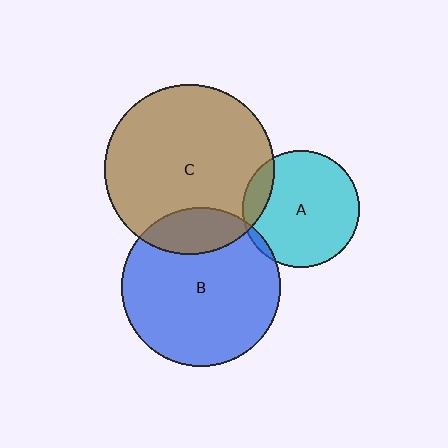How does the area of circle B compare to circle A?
Approximately 1.8 times.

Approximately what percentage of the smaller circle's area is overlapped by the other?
Approximately 10%.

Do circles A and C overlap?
Yes.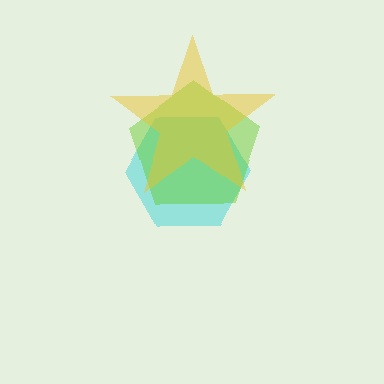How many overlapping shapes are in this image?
There are 3 overlapping shapes in the image.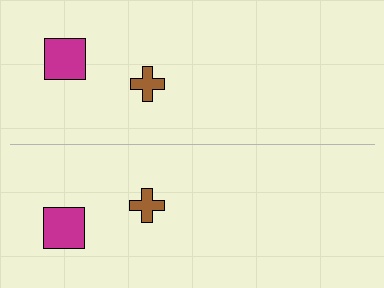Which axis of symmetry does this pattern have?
The pattern has a horizontal axis of symmetry running through the center of the image.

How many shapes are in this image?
There are 4 shapes in this image.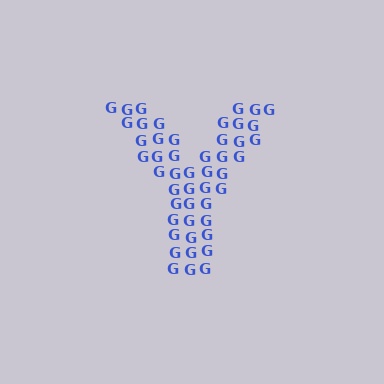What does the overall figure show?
The overall figure shows the letter Y.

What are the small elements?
The small elements are letter G's.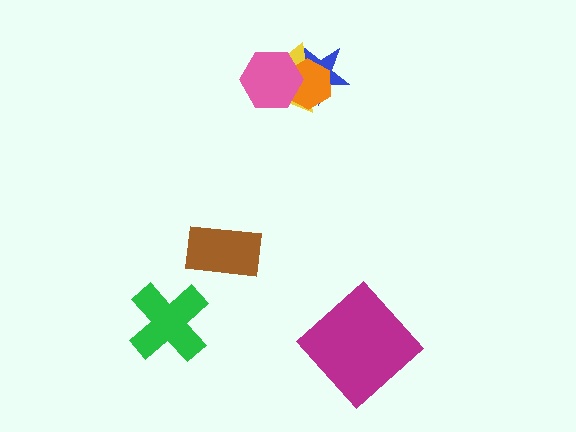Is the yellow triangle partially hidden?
Yes, it is partially covered by another shape.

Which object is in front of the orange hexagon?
The pink hexagon is in front of the orange hexagon.